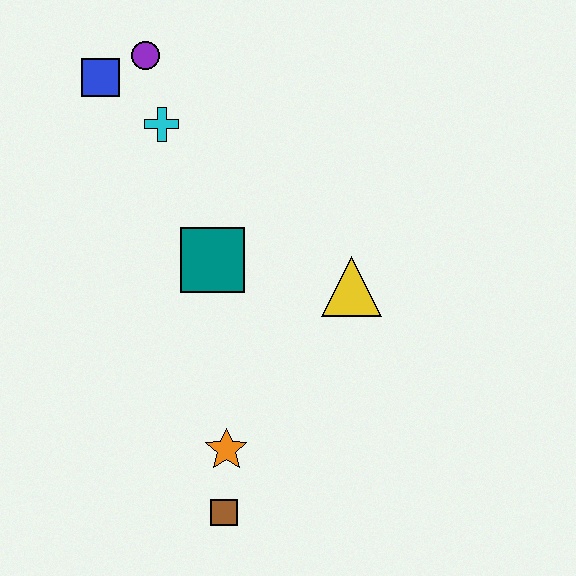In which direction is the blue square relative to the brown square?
The blue square is above the brown square.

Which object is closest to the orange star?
The brown square is closest to the orange star.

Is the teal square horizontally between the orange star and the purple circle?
Yes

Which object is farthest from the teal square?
The brown square is farthest from the teal square.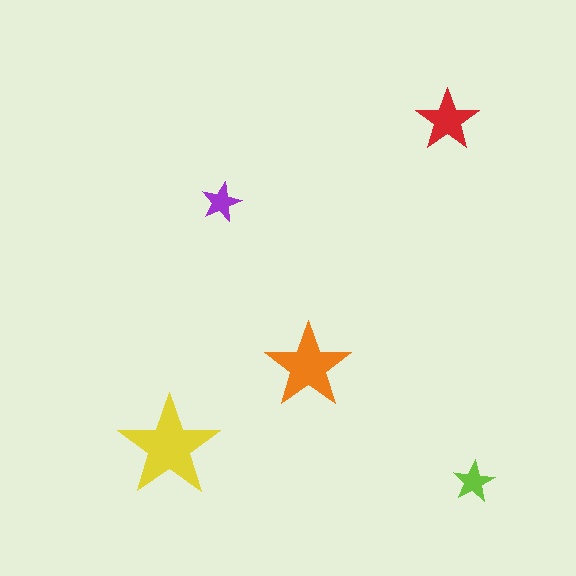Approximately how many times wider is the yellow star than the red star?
About 1.5 times wider.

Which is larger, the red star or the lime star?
The red one.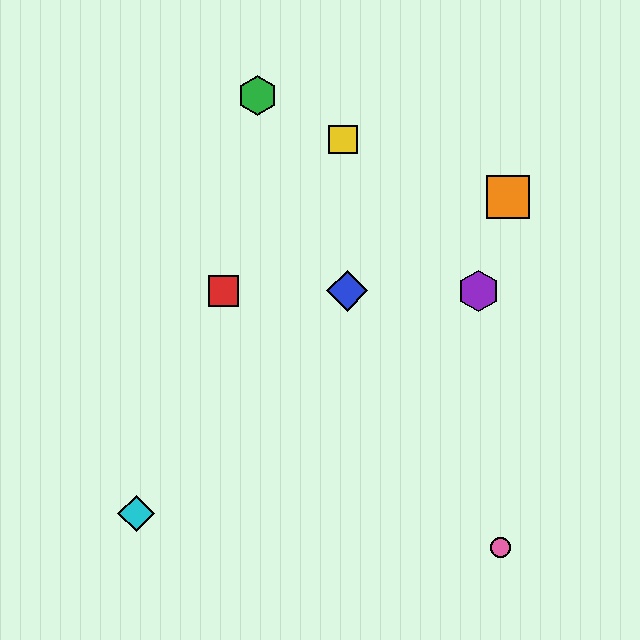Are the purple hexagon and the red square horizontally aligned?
Yes, both are at y≈291.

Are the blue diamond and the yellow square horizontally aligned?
No, the blue diamond is at y≈291 and the yellow square is at y≈139.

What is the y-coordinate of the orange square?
The orange square is at y≈197.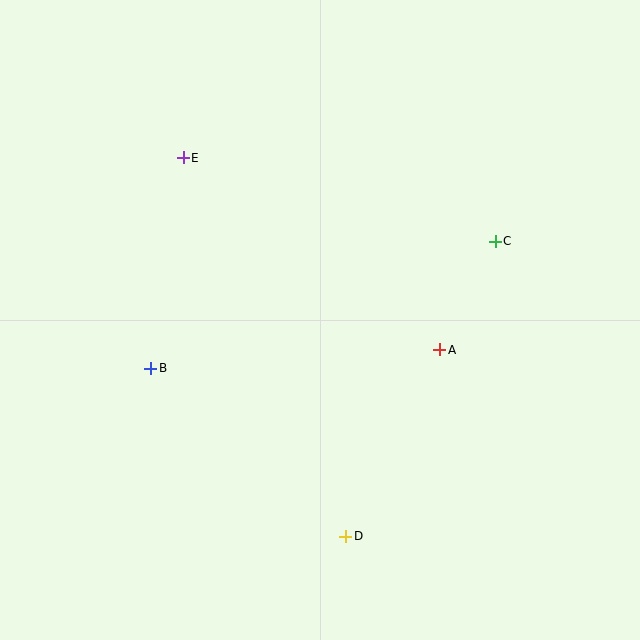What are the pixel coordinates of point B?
Point B is at (150, 368).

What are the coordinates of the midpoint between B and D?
The midpoint between B and D is at (248, 452).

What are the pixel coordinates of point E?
Point E is at (183, 158).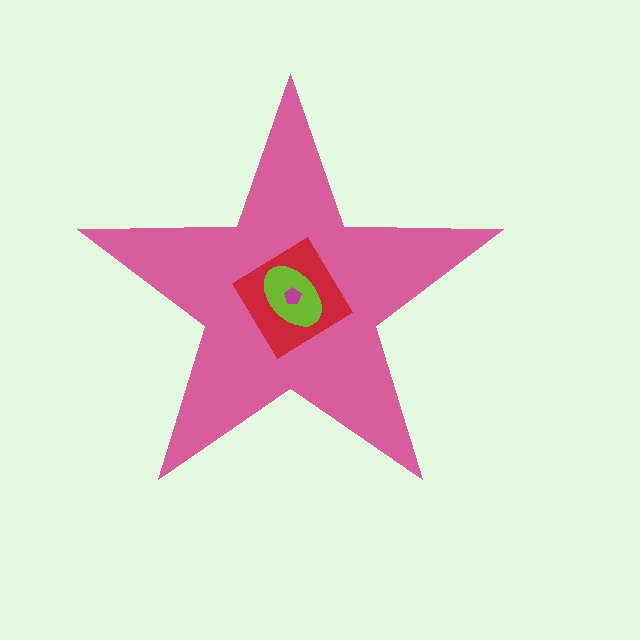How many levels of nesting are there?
4.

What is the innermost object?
The magenta pentagon.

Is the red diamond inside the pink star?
Yes.